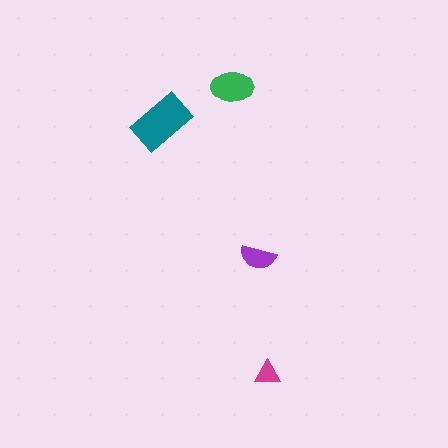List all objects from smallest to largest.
The magenta triangle, the purple semicircle, the green ellipse, the teal rectangle.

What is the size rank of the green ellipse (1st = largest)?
2nd.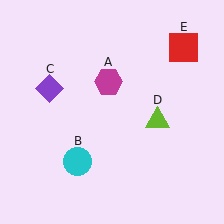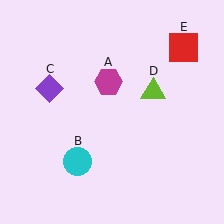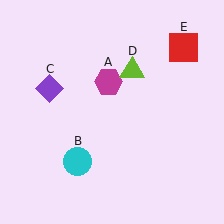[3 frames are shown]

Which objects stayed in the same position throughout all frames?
Magenta hexagon (object A) and cyan circle (object B) and purple diamond (object C) and red square (object E) remained stationary.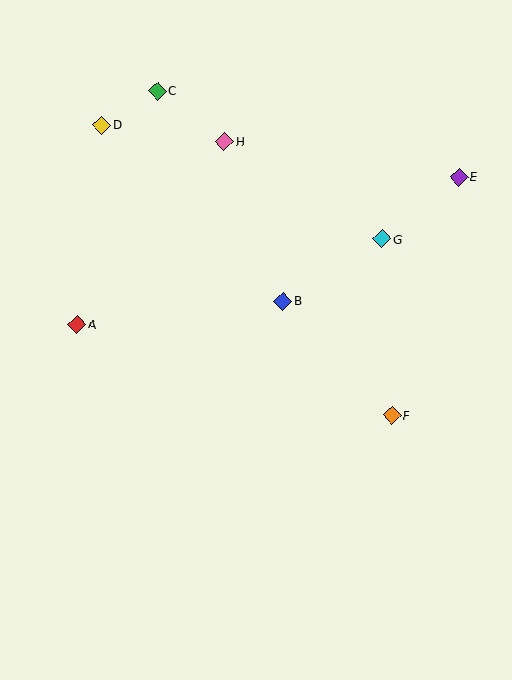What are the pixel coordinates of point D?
Point D is at (102, 125).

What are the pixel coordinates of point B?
Point B is at (283, 301).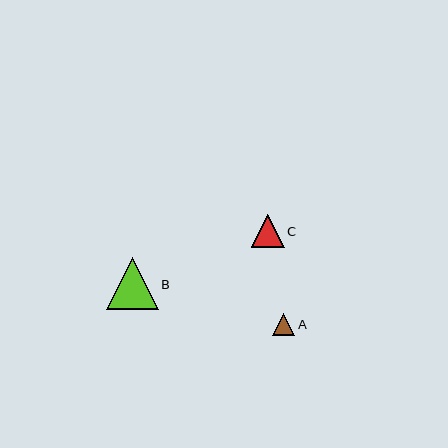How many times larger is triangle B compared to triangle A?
Triangle B is approximately 2.3 times the size of triangle A.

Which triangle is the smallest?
Triangle A is the smallest with a size of approximately 23 pixels.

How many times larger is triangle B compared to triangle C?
Triangle B is approximately 1.6 times the size of triangle C.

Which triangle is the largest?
Triangle B is the largest with a size of approximately 52 pixels.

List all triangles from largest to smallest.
From largest to smallest: B, C, A.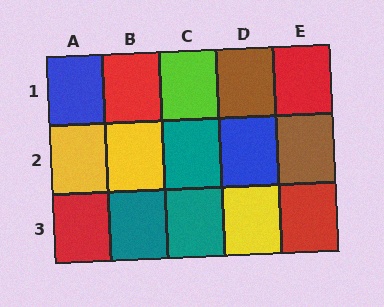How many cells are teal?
3 cells are teal.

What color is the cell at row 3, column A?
Red.